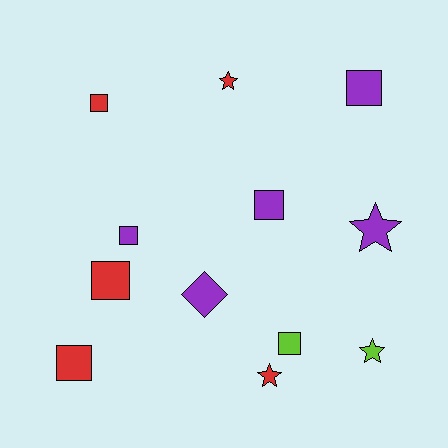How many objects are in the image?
There are 12 objects.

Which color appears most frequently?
Purple, with 5 objects.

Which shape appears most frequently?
Square, with 7 objects.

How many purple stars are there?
There is 1 purple star.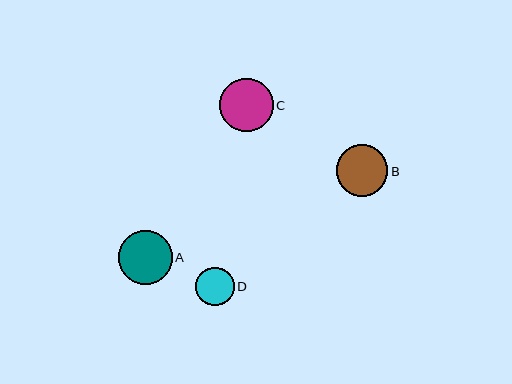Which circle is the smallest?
Circle D is the smallest with a size of approximately 39 pixels.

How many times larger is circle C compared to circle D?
Circle C is approximately 1.4 times the size of circle D.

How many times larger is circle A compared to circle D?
Circle A is approximately 1.4 times the size of circle D.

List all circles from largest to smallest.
From largest to smallest: A, C, B, D.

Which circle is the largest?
Circle A is the largest with a size of approximately 54 pixels.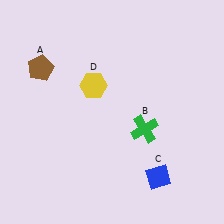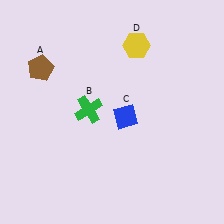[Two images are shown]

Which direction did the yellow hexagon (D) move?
The yellow hexagon (D) moved right.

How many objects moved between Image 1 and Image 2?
3 objects moved between the two images.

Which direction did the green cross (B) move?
The green cross (B) moved left.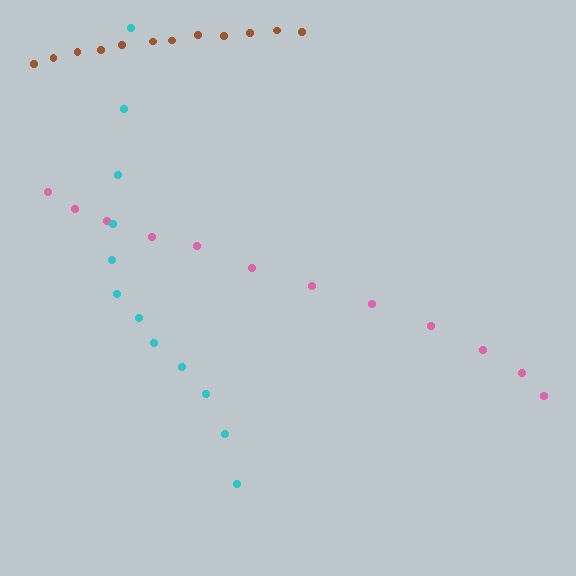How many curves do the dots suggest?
There are 3 distinct paths.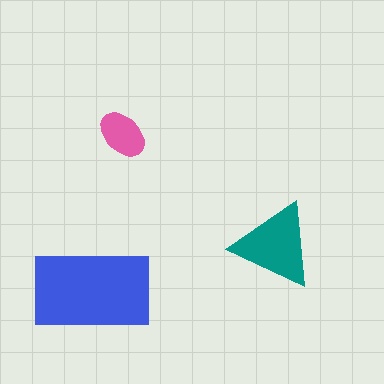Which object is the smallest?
The pink ellipse.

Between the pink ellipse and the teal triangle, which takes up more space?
The teal triangle.